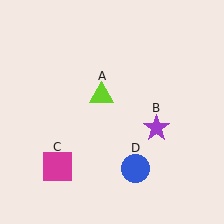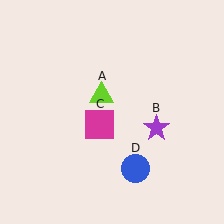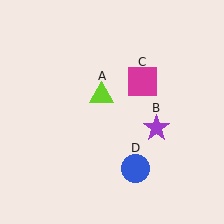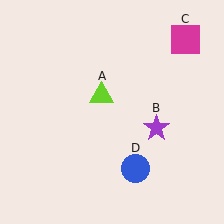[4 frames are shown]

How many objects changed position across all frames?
1 object changed position: magenta square (object C).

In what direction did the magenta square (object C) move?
The magenta square (object C) moved up and to the right.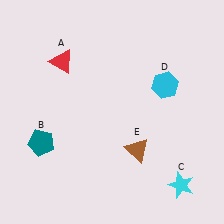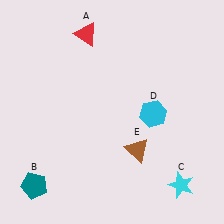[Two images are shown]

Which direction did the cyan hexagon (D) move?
The cyan hexagon (D) moved down.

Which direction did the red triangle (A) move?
The red triangle (A) moved up.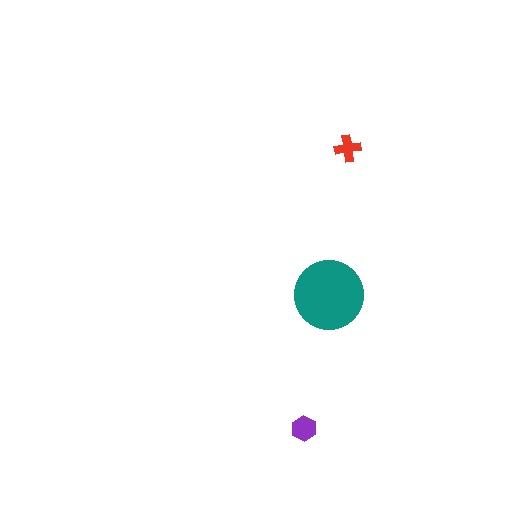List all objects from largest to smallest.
The teal circle, the purple hexagon, the red cross.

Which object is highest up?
The red cross is topmost.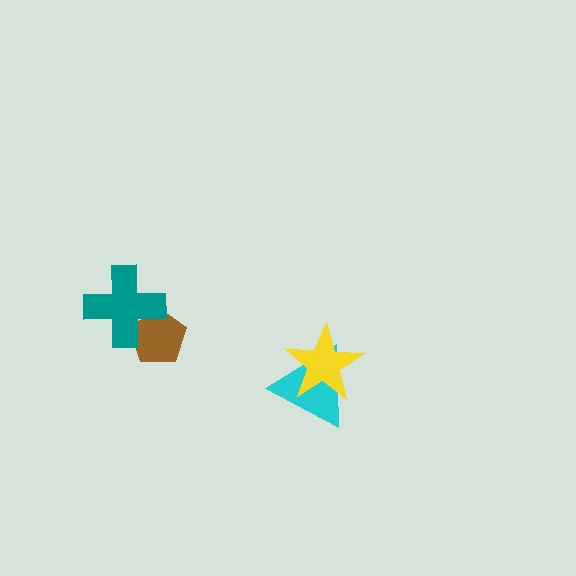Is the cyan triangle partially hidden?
Yes, it is partially covered by another shape.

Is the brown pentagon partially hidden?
Yes, it is partially covered by another shape.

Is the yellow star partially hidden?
No, no other shape covers it.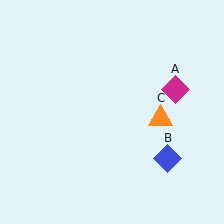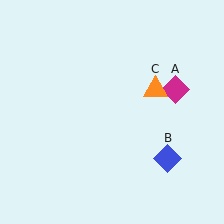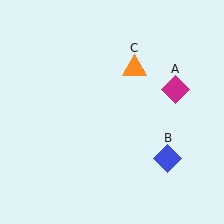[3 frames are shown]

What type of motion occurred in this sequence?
The orange triangle (object C) rotated counterclockwise around the center of the scene.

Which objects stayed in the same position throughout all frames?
Magenta diamond (object A) and blue diamond (object B) remained stationary.